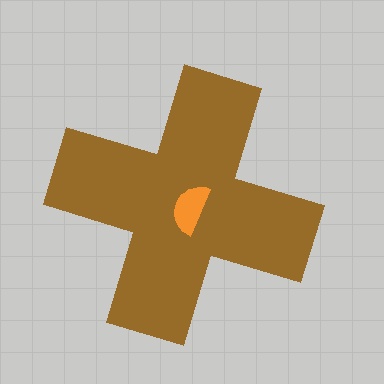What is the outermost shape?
The brown cross.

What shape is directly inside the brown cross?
The orange semicircle.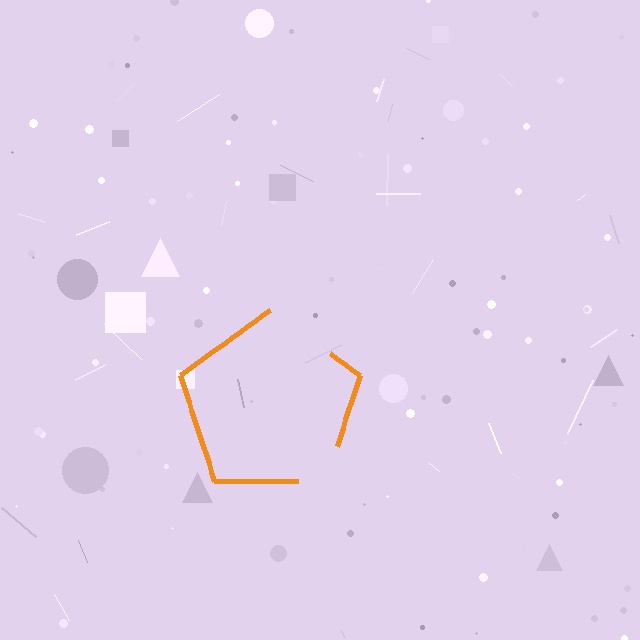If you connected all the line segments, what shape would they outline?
They would outline a pentagon.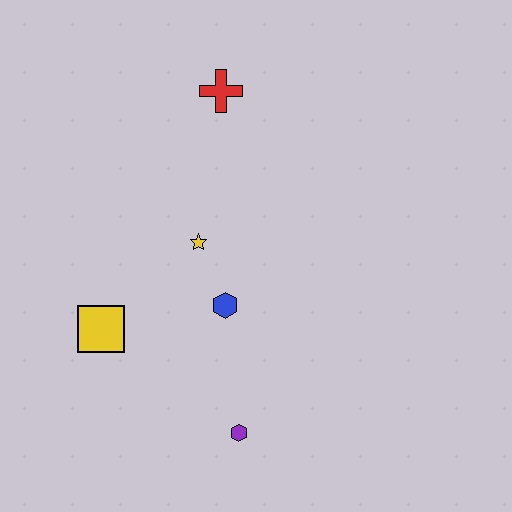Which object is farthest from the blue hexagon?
The red cross is farthest from the blue hexagon.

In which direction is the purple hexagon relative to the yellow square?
The purple hexagon is to the right of the yellow square.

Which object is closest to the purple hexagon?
The blue hexagon is closest to the purple hexagon.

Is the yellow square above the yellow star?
No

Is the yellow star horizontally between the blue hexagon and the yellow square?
Yes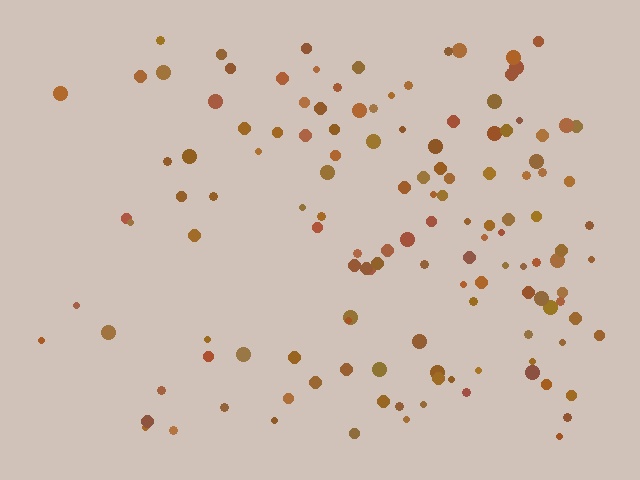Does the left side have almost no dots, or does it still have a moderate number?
Still a moderate number, just noticeably fewer than the right.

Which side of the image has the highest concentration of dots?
The right.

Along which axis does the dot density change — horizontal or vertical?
Horizontal.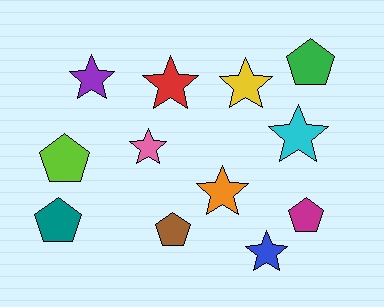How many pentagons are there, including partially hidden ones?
There are 5 pentagons.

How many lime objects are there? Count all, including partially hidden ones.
There is 1 lime object.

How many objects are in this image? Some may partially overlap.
There are 12 objects.